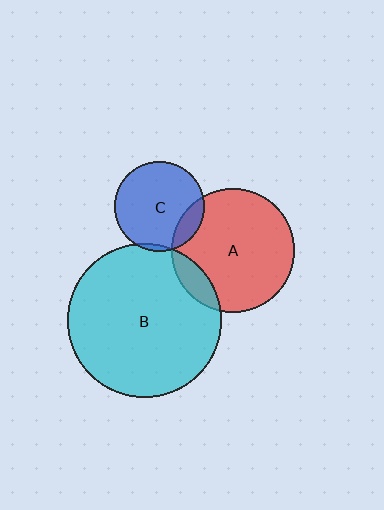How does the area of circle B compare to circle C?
Approximately 3.0 times.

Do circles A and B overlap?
Yes.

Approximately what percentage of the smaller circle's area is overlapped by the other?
Approximately 10%.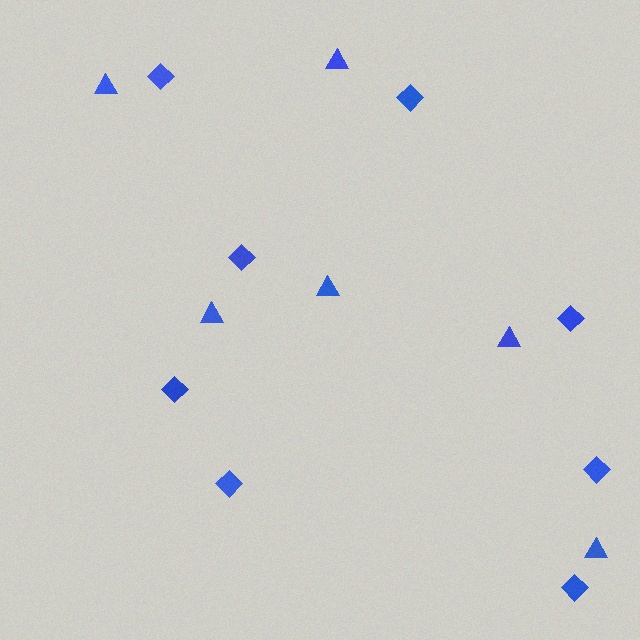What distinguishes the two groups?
There are 2 groups: one group of diamonds (8) and one group of triangles (6).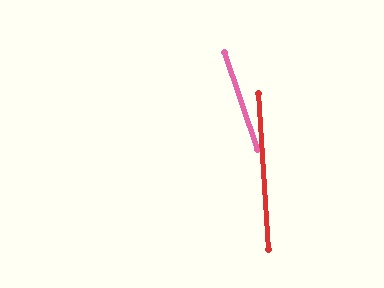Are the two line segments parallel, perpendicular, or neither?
Neither parallel nor perpendicular — they differ by about 15°.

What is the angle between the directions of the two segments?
Approximately 15 degrees.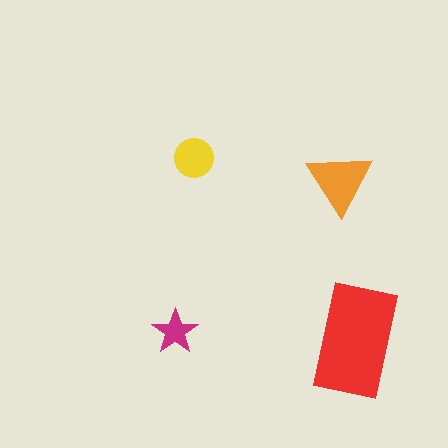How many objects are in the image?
There are 4 objects in the image.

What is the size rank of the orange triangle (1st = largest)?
2nd.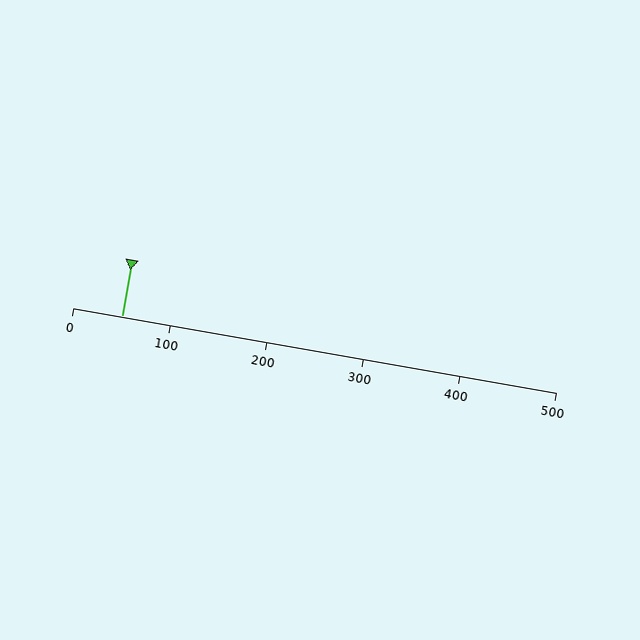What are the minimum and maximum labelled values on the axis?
The axis runs from 0 to 500.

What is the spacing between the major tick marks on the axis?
The major ticks are spaced 100 apart.